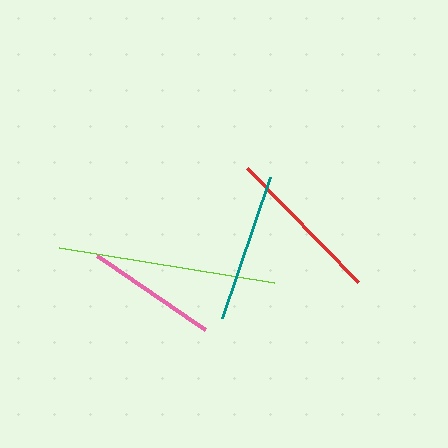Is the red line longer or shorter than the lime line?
The lime line is longer than the red line.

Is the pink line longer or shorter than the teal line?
The teal line is longer than the pink line.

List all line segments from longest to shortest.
From longest to shortest: lime, red, teal, pink.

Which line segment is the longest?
The lime line is the longest at approximately 218 pixels.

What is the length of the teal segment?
The teal segment is approximately 149 pixels long.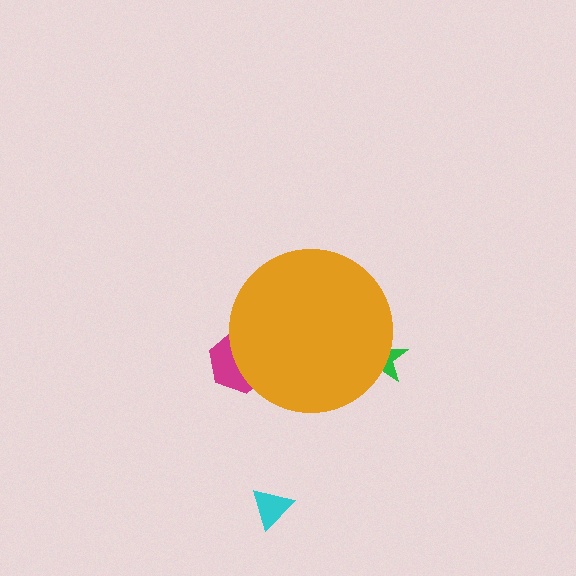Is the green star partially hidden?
Yes, the green star is partially hidden behind the orange circle.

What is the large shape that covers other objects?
An orange circle.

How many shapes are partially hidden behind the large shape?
2 shapes are partially hidden.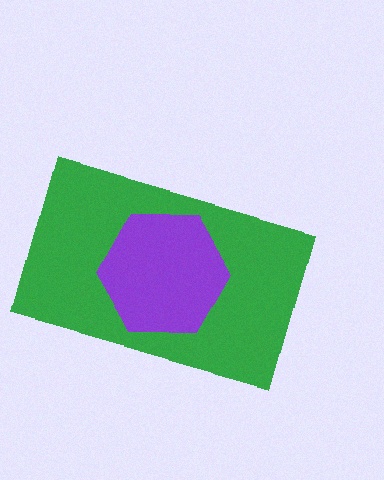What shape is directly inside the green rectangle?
The purple hexagon.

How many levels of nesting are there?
2.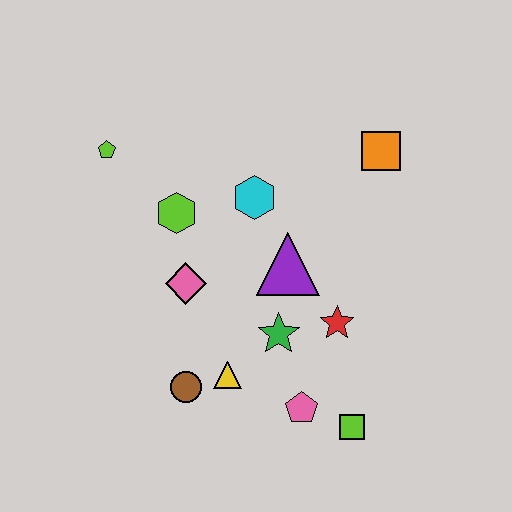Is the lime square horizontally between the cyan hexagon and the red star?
No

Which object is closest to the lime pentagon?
The lime hexagon is closest to the lime pentagon.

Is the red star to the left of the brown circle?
No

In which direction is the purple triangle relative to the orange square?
The purple triangle is below the orange square.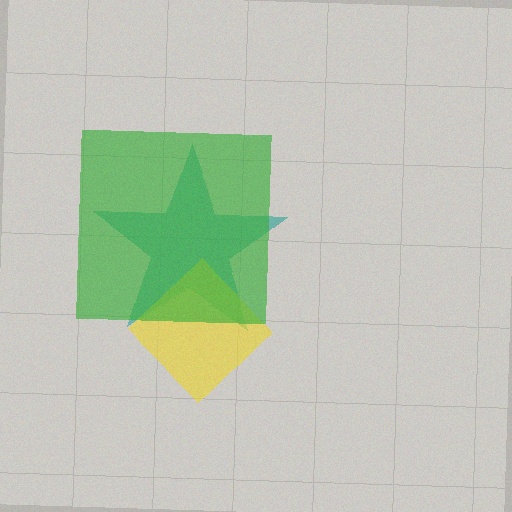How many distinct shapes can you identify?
There are 3 distinct shapes: a teal star, a yellow diamond, a green square.